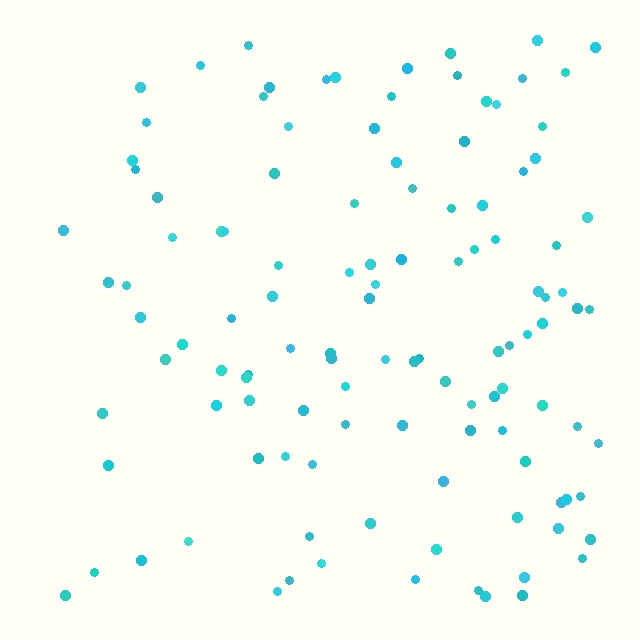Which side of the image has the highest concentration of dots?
The right.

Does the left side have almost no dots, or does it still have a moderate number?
Still a moderate number, just noticeably fewer than the right.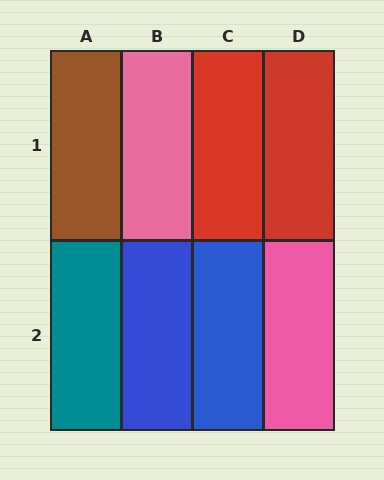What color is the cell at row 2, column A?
Teal.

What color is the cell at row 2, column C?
Blue.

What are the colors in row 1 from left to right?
Brown, pink, red, red.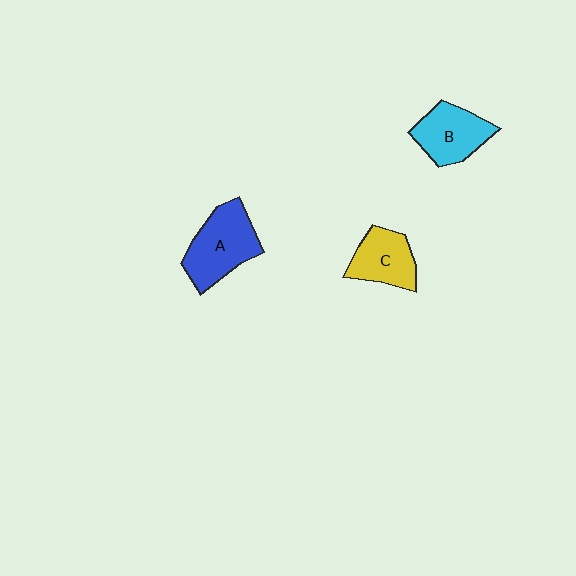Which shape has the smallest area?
Shape C (yellow).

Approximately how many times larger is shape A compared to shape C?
Approximately 1.4 times.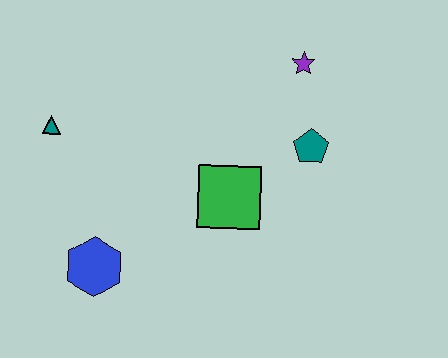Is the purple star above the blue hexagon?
Yes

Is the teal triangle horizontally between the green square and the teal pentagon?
No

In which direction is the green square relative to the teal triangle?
The green square is to the right of the teal triangle.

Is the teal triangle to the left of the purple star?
Yes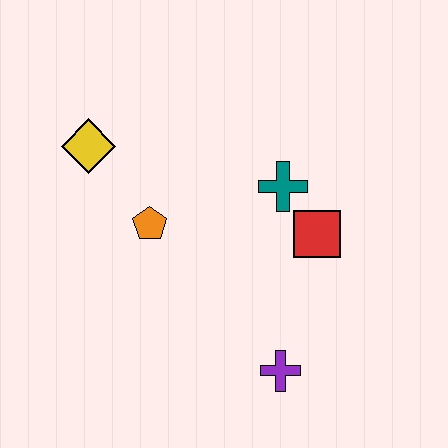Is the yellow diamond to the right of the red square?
No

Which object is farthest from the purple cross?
The yellow diamond is farthest from the purple cross.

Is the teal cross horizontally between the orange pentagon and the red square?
Yes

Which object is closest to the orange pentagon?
The yellow diamond is closest to the orange pentagon.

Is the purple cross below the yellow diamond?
Yes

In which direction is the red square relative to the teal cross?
The red square is below the teal cross.